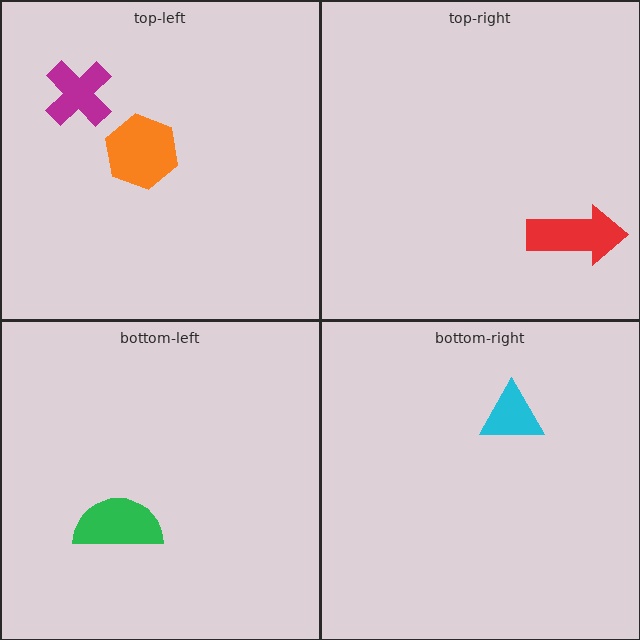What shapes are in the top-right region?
The red arrow.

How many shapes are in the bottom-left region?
1.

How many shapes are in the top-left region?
2.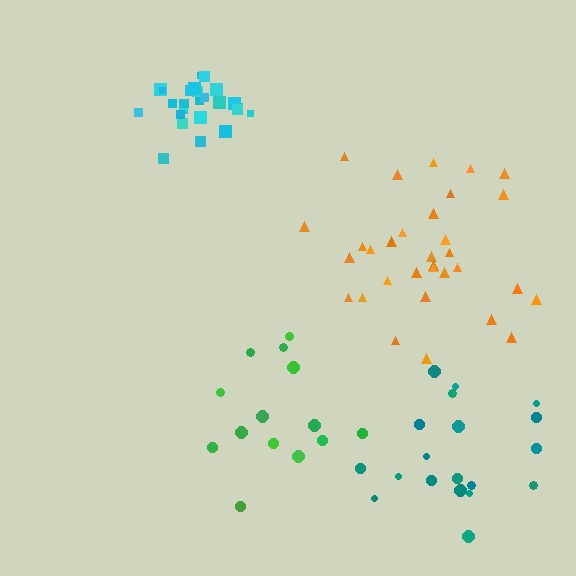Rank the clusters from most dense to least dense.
cyan, orange, teal, green.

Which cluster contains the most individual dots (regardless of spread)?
Orange (32).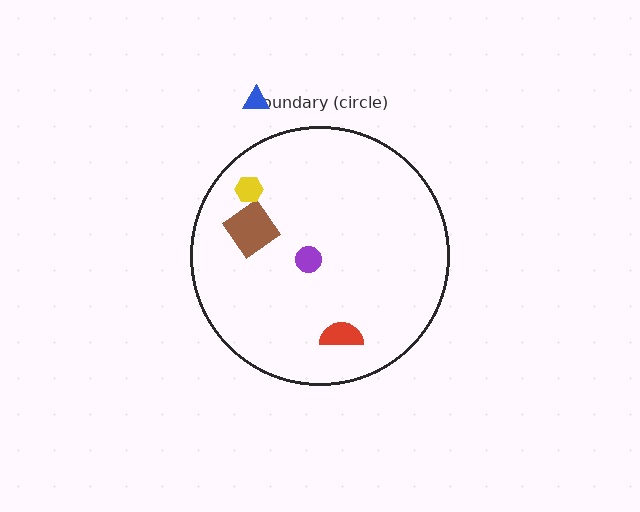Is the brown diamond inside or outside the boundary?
Inside.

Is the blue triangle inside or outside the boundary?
Outside.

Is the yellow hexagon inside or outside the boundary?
Inside.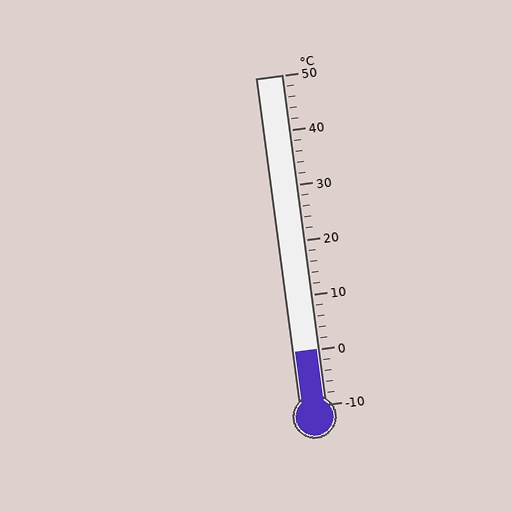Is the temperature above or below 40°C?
The temperature is below 40°C.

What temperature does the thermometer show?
The thermometer shows approximately 0°C.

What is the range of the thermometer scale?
The thermometer scale ranges from -10°C to 50°C.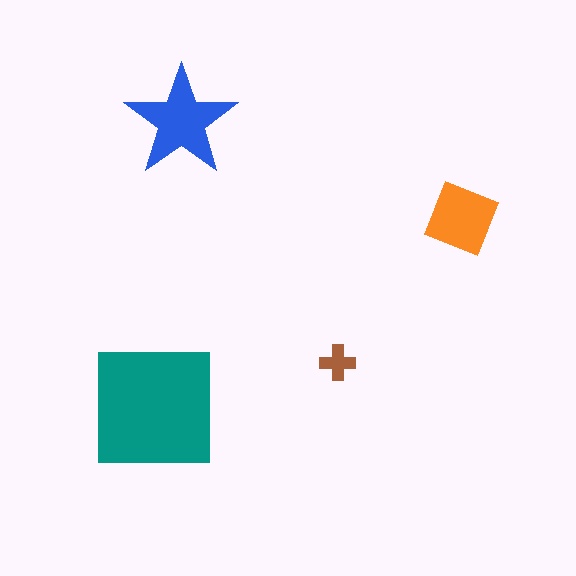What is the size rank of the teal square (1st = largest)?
1st.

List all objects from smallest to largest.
The brown cross, the orange diamond, the blue star, the teal square.